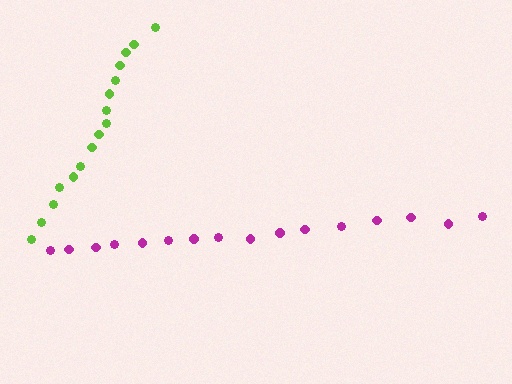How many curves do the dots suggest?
There are 2 distinct paths.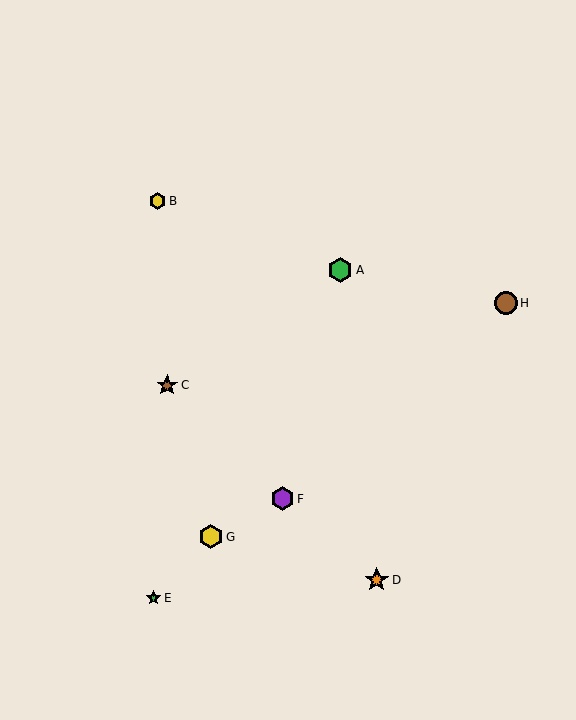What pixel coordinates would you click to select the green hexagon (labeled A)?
Click at (340, 270) to select the green hexagon A.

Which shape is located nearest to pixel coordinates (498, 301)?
The brown circle (labeled H) at (506, 303) is nearest to that location.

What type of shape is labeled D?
Shape D is an orange star.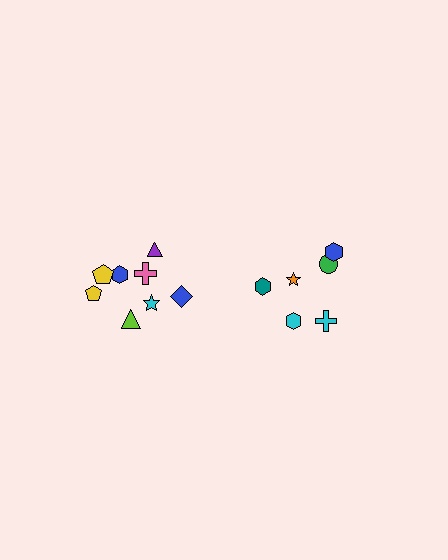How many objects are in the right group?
There are 6 objects.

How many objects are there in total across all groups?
There are 14 objects.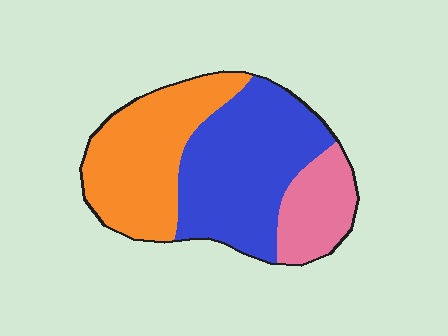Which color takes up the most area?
Blue, at roughly 45%.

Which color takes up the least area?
Pink, at roughly 20%.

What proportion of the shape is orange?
Orange covers roughly 35% of the shape.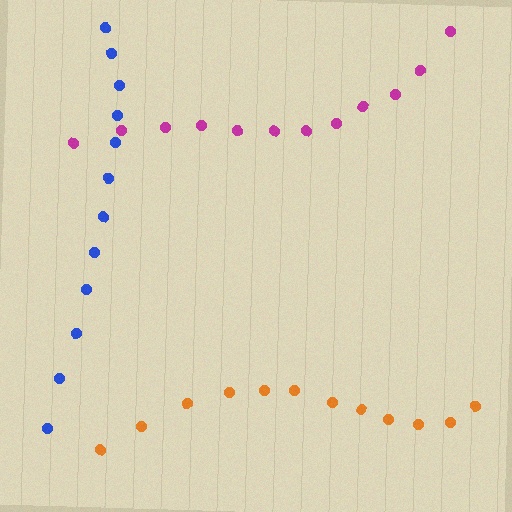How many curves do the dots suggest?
There are 3 distinct paths.